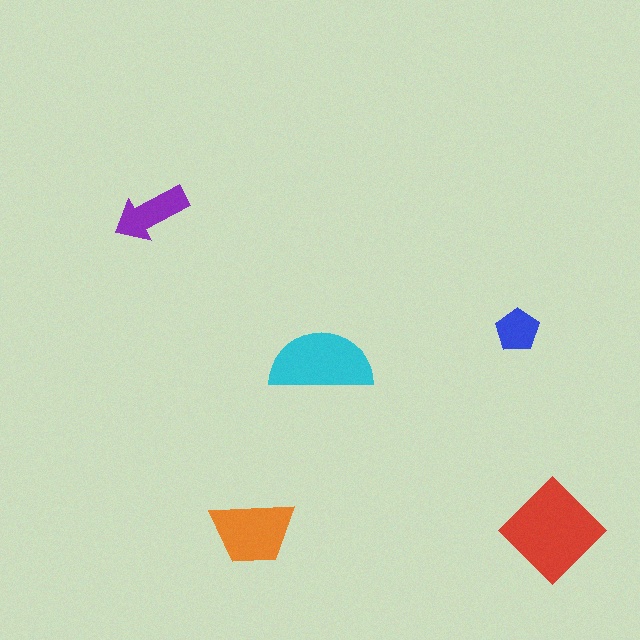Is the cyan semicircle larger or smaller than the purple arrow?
Larger.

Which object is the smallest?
The blue pentagon.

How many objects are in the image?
There are 5 objects in the image.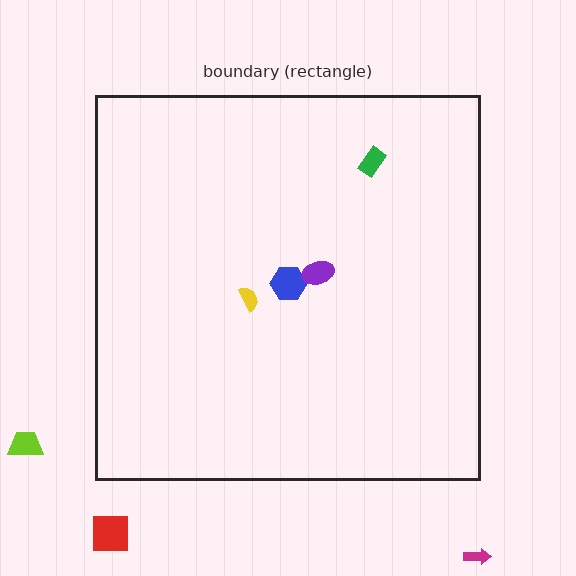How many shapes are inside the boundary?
4 inside, 3 outside.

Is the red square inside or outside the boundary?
Outside.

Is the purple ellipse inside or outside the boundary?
Inside.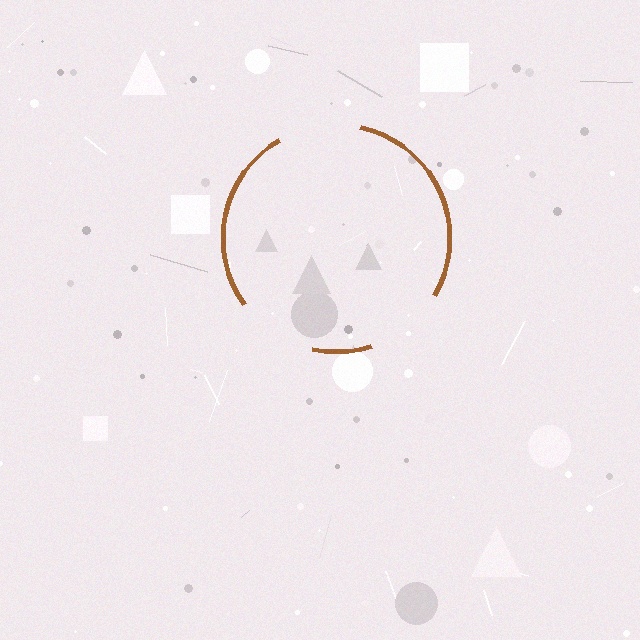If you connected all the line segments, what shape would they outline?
They would outline a circle.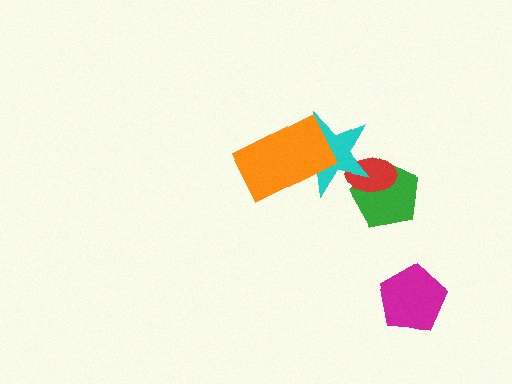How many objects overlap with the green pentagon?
2 objects overlap with the green pentagon.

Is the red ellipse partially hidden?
Yes, it is partially covered by another shape.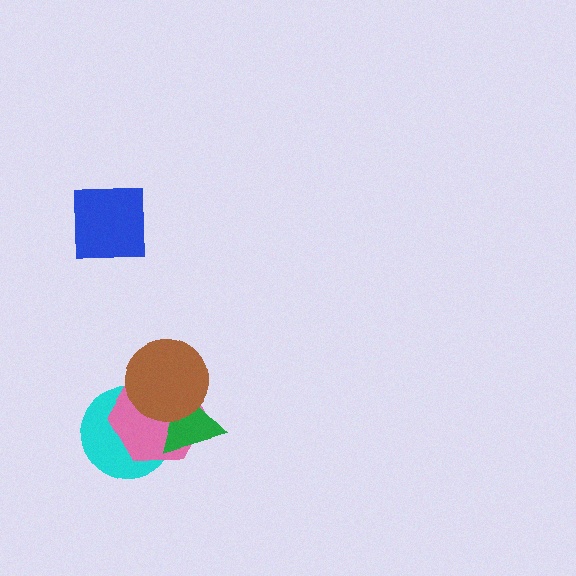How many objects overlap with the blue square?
0 objects overlap with the blue square.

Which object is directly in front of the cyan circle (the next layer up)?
The pink hexagon is directly in front of the cyan circle.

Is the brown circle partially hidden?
No, no other shape covers it.